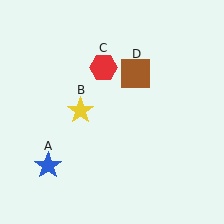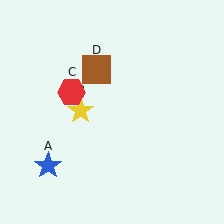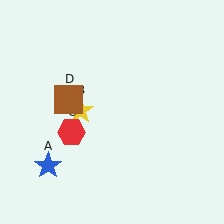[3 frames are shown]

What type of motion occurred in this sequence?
The red hexagon (object C), brown square (object D) rotated counterclockwise around the center of the scene.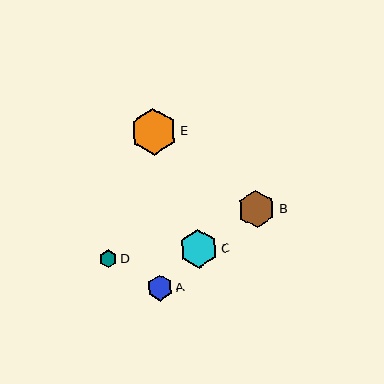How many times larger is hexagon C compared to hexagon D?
Hexagon C is approximately 2.2 times the size of hexagon D.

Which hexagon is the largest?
Hexagon E is the largest with a size of approximately 46 pixels.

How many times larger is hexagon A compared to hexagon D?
Hexagon A is approximately 1.5 times the size of hexagon D.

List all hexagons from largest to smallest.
From largest to smallest: E, C, B, A, D.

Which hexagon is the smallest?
Hexagon D is the smallest with a size of approximately 18 pixels.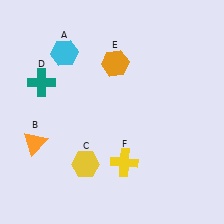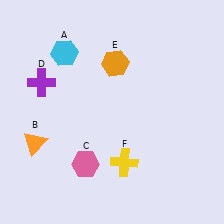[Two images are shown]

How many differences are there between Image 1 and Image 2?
There are 2 differences between the two images.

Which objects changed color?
C changed from yellow to pink. D changed from teal to purple.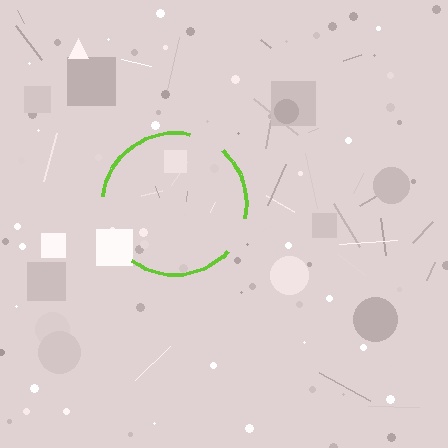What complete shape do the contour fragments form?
The contour fragments form a circle.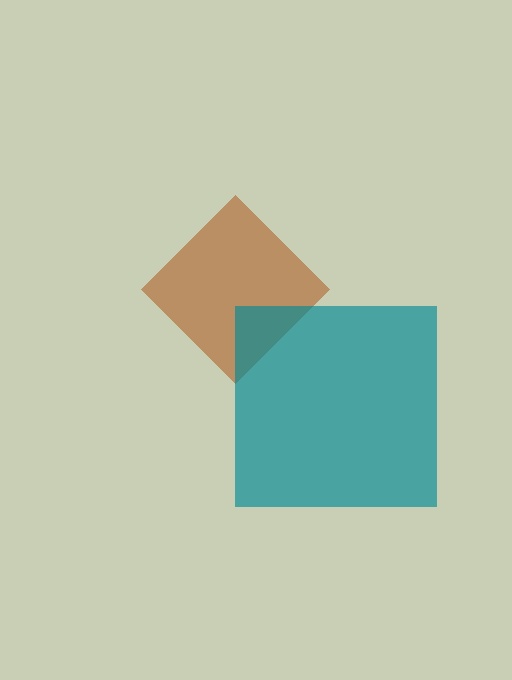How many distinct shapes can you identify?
There are 2 distinct shapes: a brown diamond, a teal square.